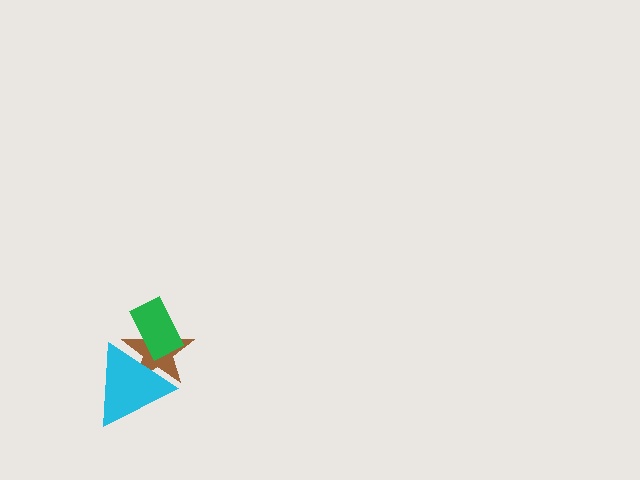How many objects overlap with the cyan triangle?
2 objects overlap with the cyan triangle.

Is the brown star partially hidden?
Yes, it is partially covered by another shape.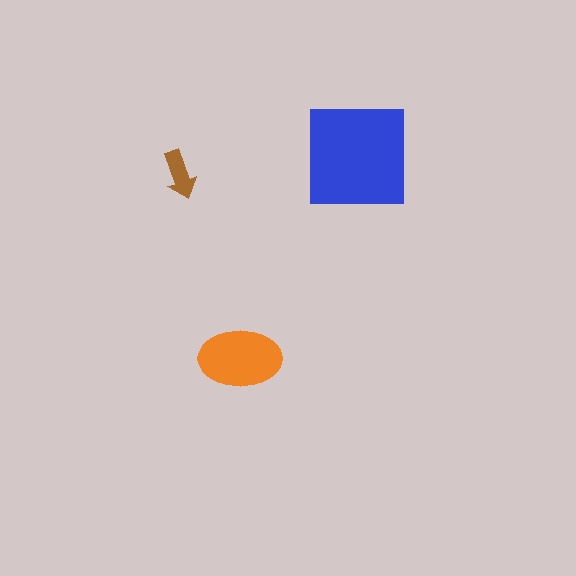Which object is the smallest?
The brown arrow.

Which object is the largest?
The blue square.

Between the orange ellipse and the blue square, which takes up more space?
The blue square.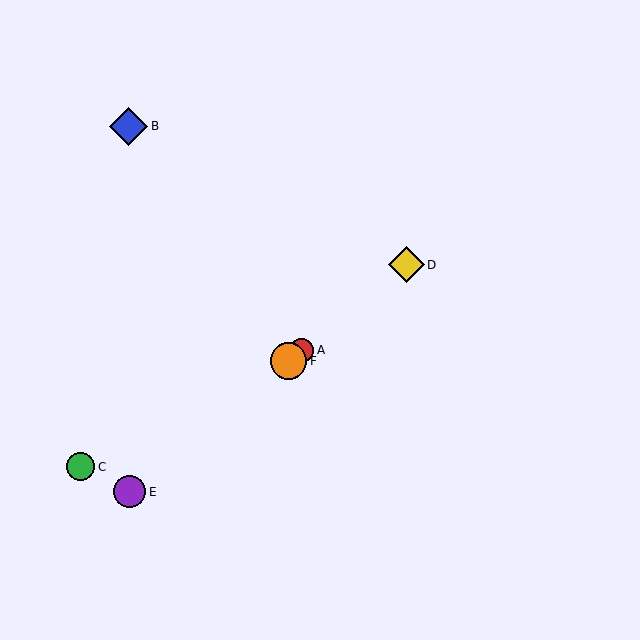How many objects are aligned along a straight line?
4 objects (A, D, E, F) are aligned along a straight line.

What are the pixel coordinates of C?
Object C is at (81, 467).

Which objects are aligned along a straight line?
Objects A, D, E, F are aligned along a straight line.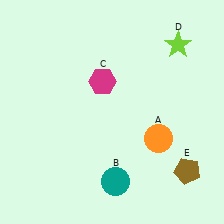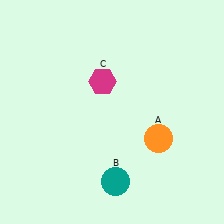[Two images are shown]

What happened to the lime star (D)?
The lime star (D) was removed in Image 2. It was in the top-right area of Image 1.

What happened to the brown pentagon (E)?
The brown pentagon (E) was removed in Image 2. It was in the bottom-right area of Image 1.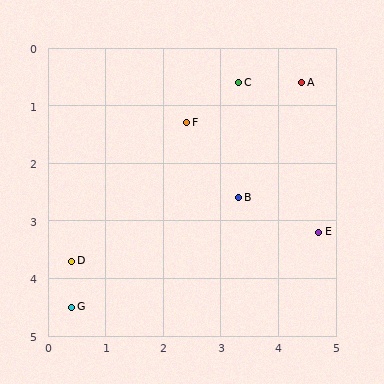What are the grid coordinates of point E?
Point E is at approximately (4.7, 3.2).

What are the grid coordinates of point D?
Point D is at approximately (0.4, 3.7).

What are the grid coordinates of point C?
Point C is at approximately (3.3, 0.6).